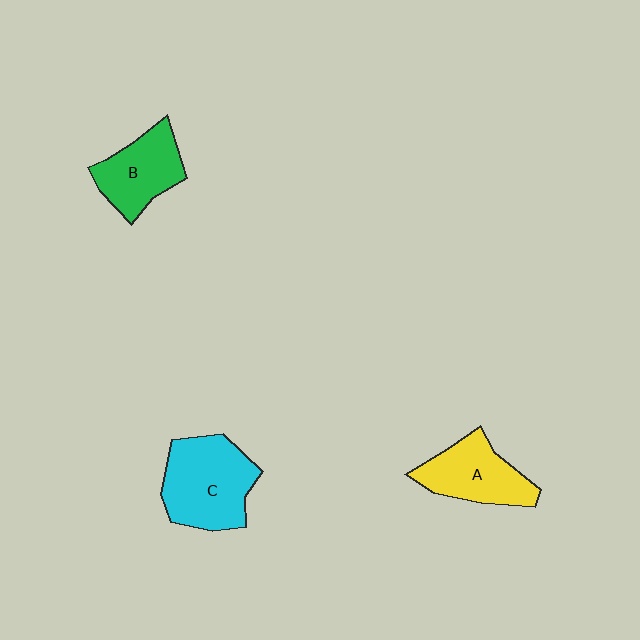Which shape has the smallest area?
Shape B (green).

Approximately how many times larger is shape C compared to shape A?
Approximately 1.3 times.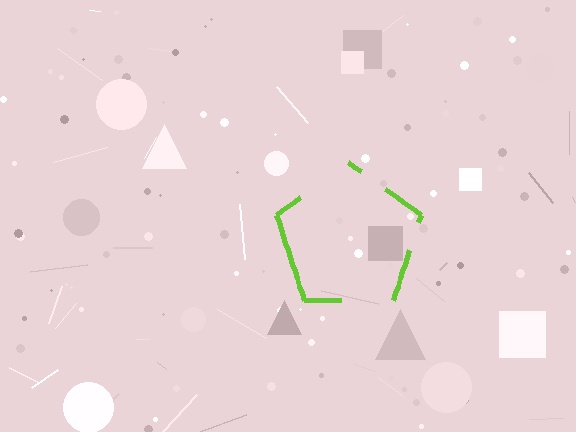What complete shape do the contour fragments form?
The contour fragments form a pentagon.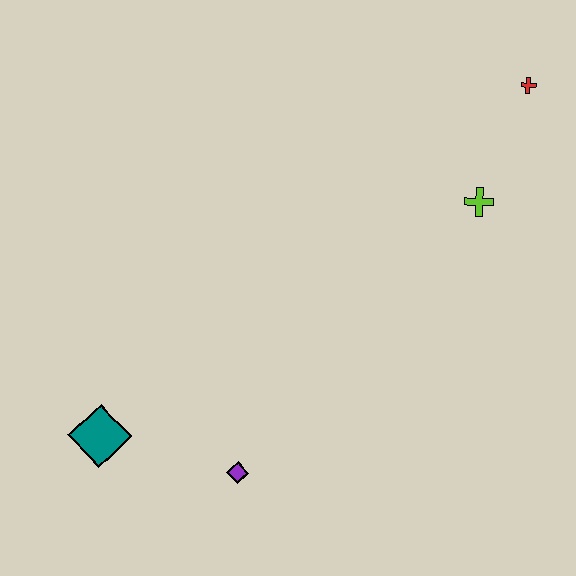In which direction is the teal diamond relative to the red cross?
The teal diamond is to the left of the red cross.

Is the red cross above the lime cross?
Yes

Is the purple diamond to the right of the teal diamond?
Yes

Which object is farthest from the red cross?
The teal diamond is farthest from the red cross.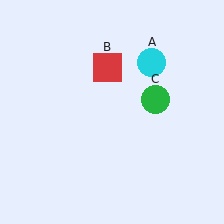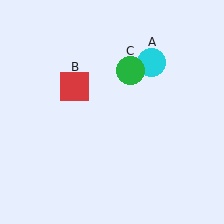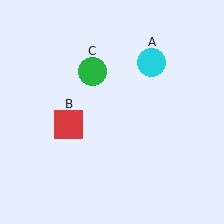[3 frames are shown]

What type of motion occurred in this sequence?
The red square (object B), green circle (object C) rotated counterclockwise around the center of the scene.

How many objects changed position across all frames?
2 objects changed position: red square (object B), green circle (object C).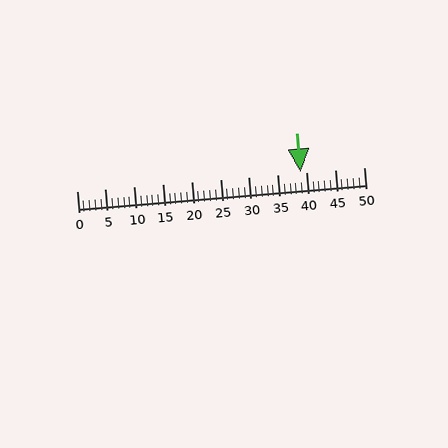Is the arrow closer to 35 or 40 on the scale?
The arrow is closer to 40.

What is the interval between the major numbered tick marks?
The major tick marks are spaced 5 units apart.